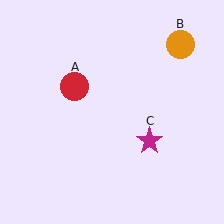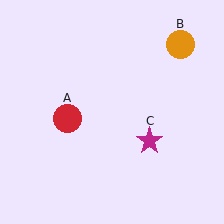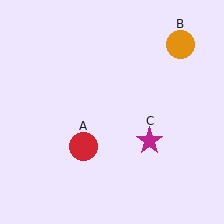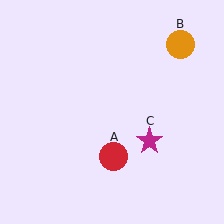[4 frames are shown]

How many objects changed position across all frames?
1 object changed position: red circle (object A).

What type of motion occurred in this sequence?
The red circle (object A) rotated counterclockwise around the center of the scene.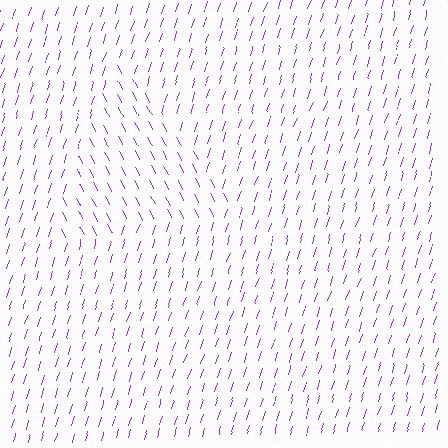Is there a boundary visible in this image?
Yes, there is a texture boundary formed by a change in line orientation.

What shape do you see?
I see a triangle.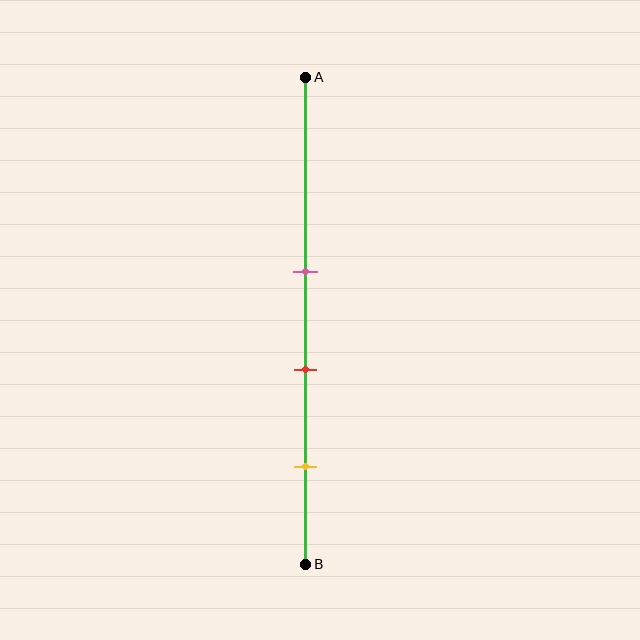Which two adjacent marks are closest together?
The pink and red marks are the closest adjacent pair.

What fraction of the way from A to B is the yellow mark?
The yellow mark is approximately 80% (0.8) of the way from A to B.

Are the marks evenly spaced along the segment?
Yes, the marks are approximately evenly spaced.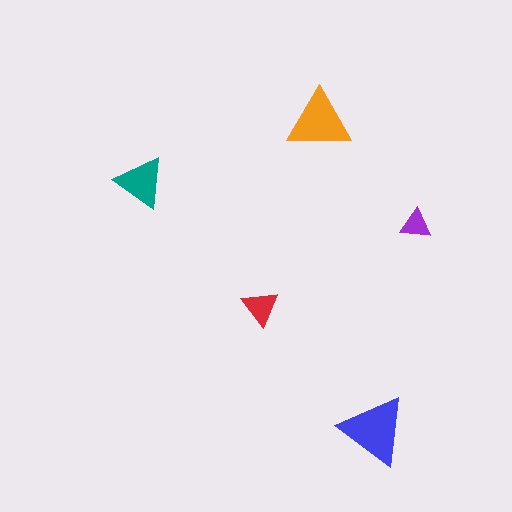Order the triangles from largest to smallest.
the blue one, the orange one, the teal one, the red one, the purple one.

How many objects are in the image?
There are 5 objects in the image.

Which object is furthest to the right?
The purple triangle is rightmost.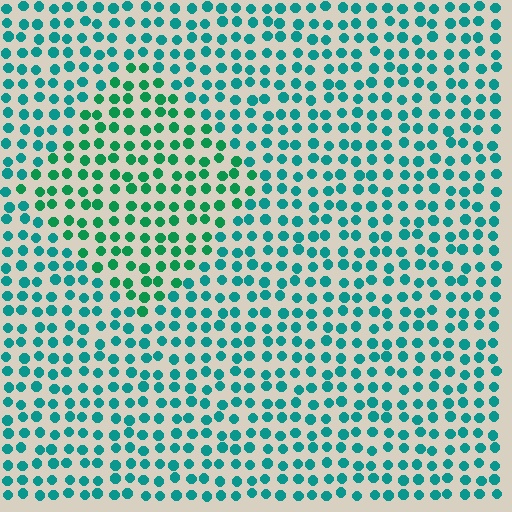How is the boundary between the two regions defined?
The boundary is defined purely by a slight shift in hue (about 27 degrees). Spacing, size, and orientation are identical on both sides.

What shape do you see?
I see a diamond.